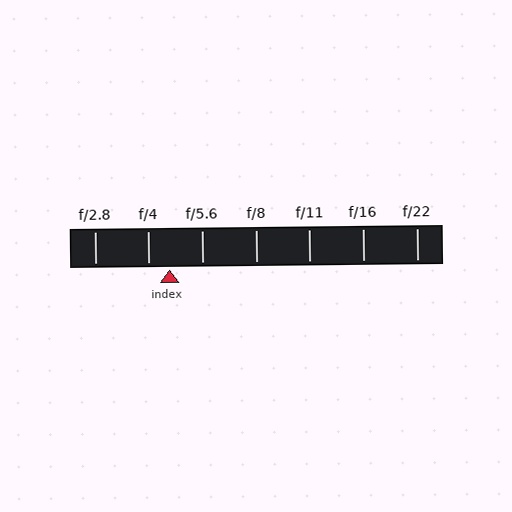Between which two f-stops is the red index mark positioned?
The index mark is between f/4 and f/5.6.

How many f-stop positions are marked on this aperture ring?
There are 7 f-stop positions marked.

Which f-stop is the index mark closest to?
The index mark is closest to f/4.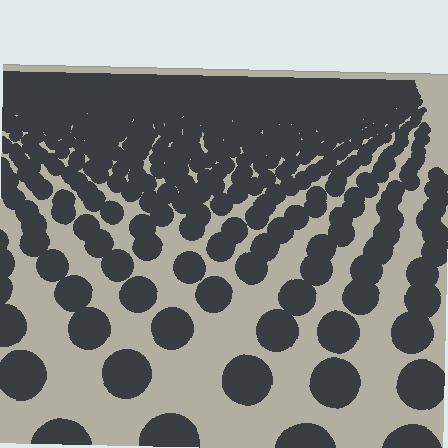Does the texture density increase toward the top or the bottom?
Density increases toward the top.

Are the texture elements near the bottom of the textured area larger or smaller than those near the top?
Larger. Near the bottom, elements are closer to the viewer and appear at a bigger on-screen size.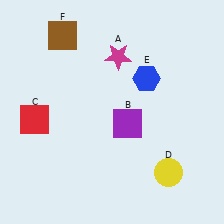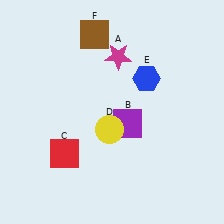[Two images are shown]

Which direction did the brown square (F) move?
The brown square (F) moved right.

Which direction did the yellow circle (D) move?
The yellow circle (D) moved left.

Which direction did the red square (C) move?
The red square (C) moved down.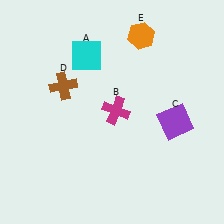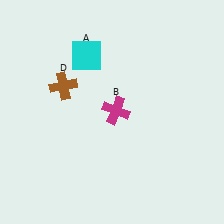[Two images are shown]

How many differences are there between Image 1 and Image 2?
There are 2 differences between the two images.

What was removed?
The purple square (C), the orange hexagon (E) were removed in Image 2.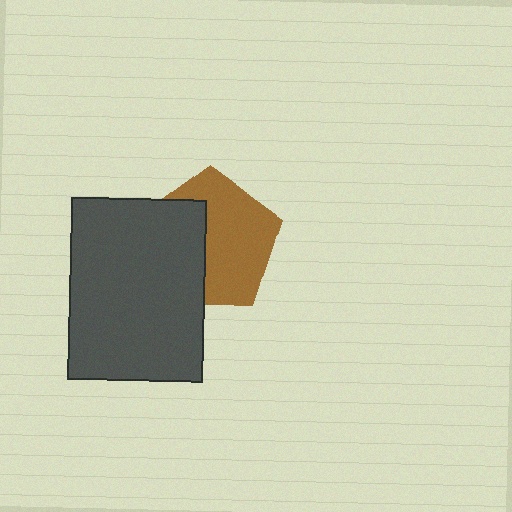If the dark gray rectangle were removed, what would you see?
You would see the complete brown pentagon.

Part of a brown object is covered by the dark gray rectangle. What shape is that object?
It is a pentagon.